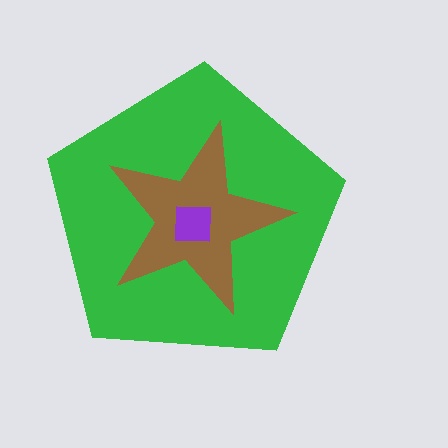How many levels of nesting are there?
3.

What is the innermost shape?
The purple square.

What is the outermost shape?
The green pentagon.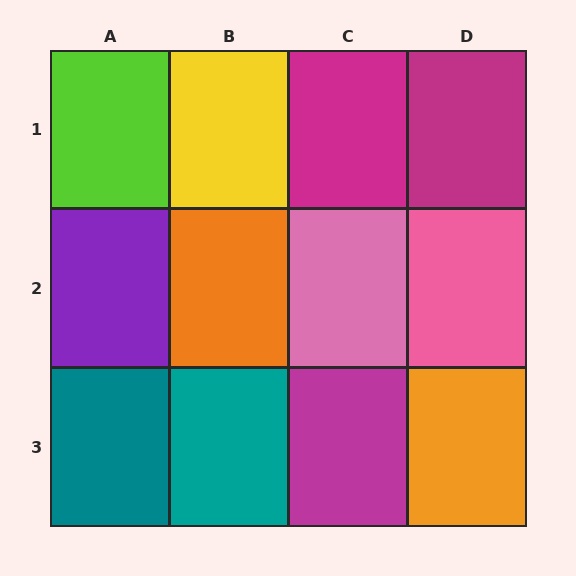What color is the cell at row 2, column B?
Orange.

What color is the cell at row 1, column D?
Magenta.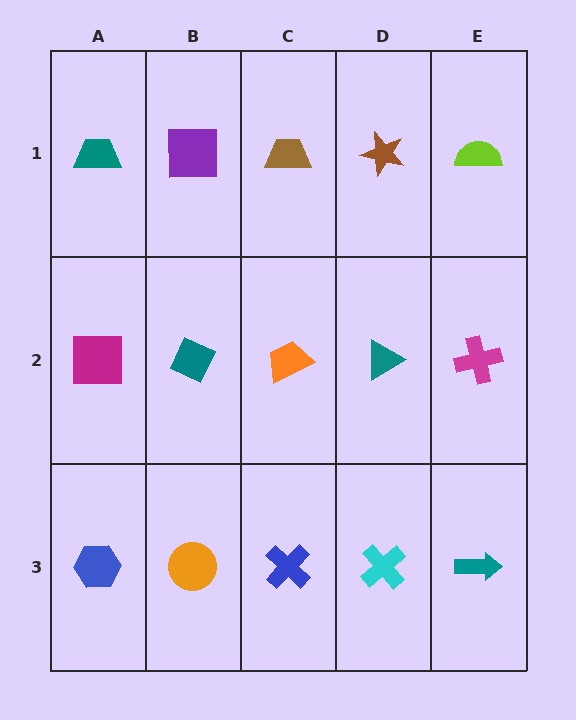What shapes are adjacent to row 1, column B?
A teal diamond (row 2, column B), a teal trapezoid (row 1, column A), a brown trapezoid (row 1, column C).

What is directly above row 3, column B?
A teal diamond.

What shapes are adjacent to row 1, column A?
A magenta square (row 2, column A), a purple square (row 1, column B).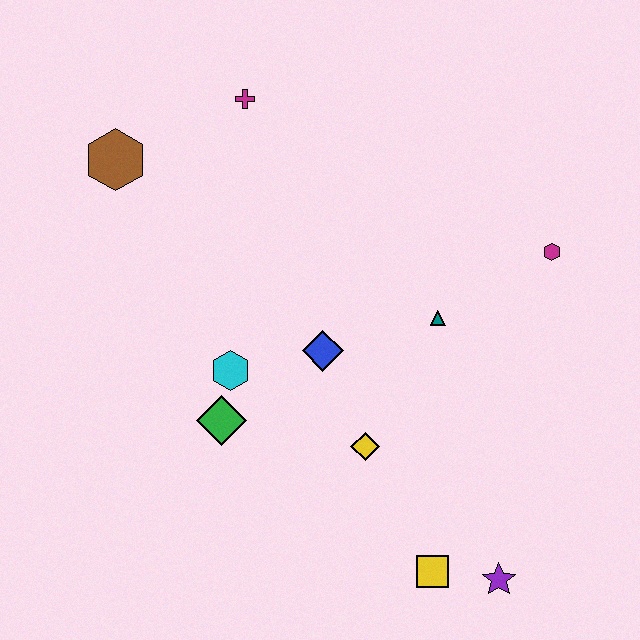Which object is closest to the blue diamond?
The cyan hexagon is closest to the blue diamond.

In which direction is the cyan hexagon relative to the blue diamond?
The cyan hexagon is to the left of the blue diamond.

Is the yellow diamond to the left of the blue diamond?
No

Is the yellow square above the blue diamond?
No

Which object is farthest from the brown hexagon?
The purple star is farthest from the brown hexagon.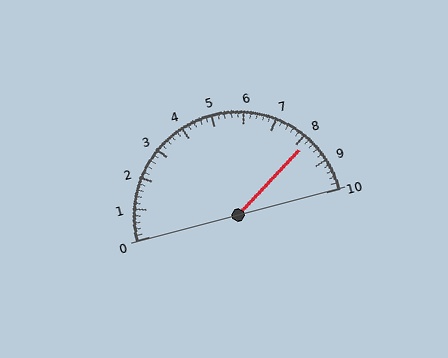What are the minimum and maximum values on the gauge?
The gauge ranges from 0 to 10.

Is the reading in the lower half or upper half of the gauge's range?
The reading is in the upper half of the range (0 to 10).